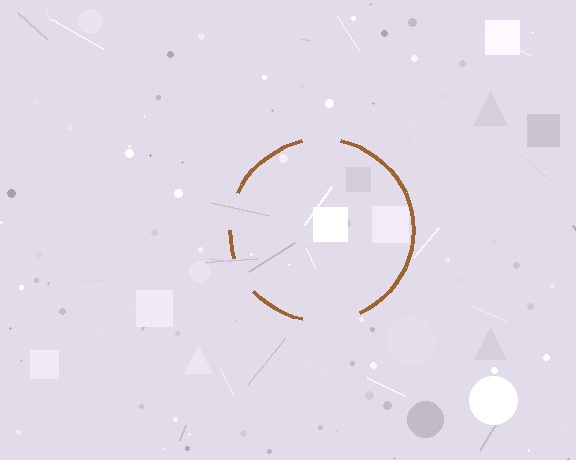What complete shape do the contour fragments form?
The contour fragments form a circle.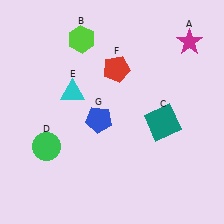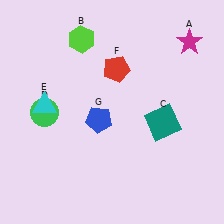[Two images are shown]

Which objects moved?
The objects that moved are: the green circle (D), the cyan triangle (E).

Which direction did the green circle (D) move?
The green circle (D) moved up.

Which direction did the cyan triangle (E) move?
The cyan triangle (E) moved left.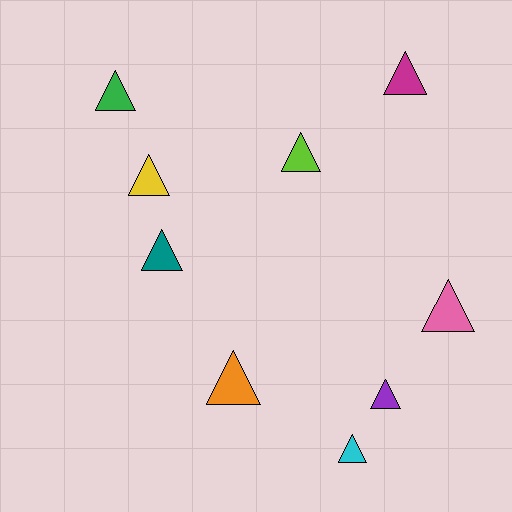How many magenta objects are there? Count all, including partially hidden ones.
There is 1 magenta object.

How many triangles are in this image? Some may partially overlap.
There are 9 triangles.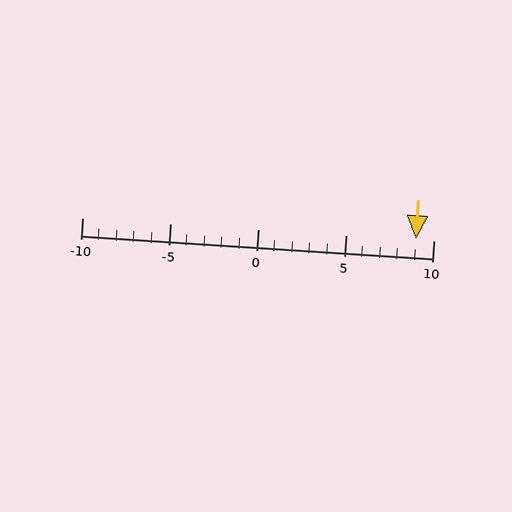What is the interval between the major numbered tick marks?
The major tick marks are spaced 5 units apart.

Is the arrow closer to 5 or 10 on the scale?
The arrow is closer to 10.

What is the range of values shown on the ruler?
The ruler shows values from -10 to 10.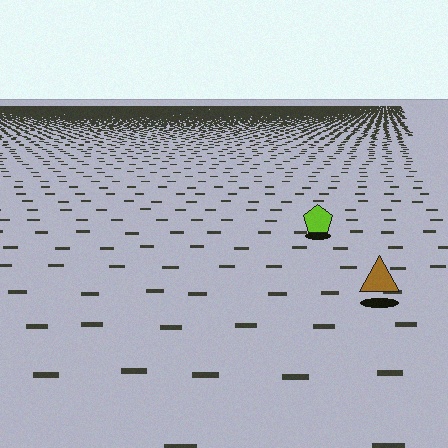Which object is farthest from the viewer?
The lime pentagon is farthest from the viewer. It appears smaller and the ground texture around it is denser.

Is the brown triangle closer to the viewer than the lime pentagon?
Yes. The brown triangle is closer — you can tell from the texture gradient: the ground texture is coarser near it.